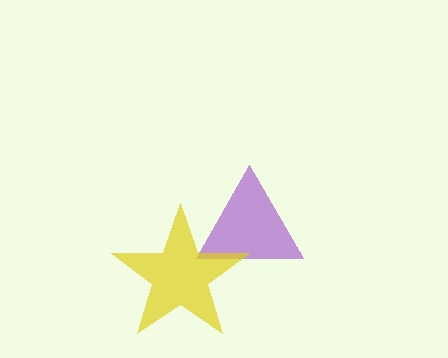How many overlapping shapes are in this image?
There are 2 overlapping shapes in the image.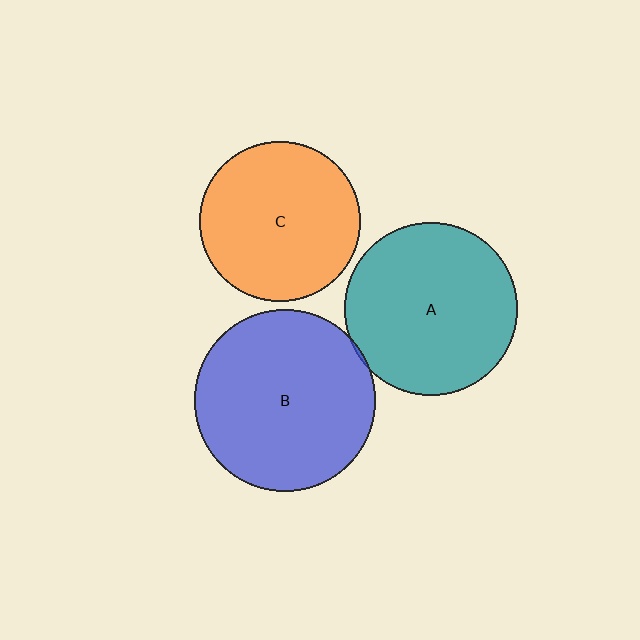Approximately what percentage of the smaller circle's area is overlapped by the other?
Approximately 5%.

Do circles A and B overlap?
Yes.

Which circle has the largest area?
Circle B (blue).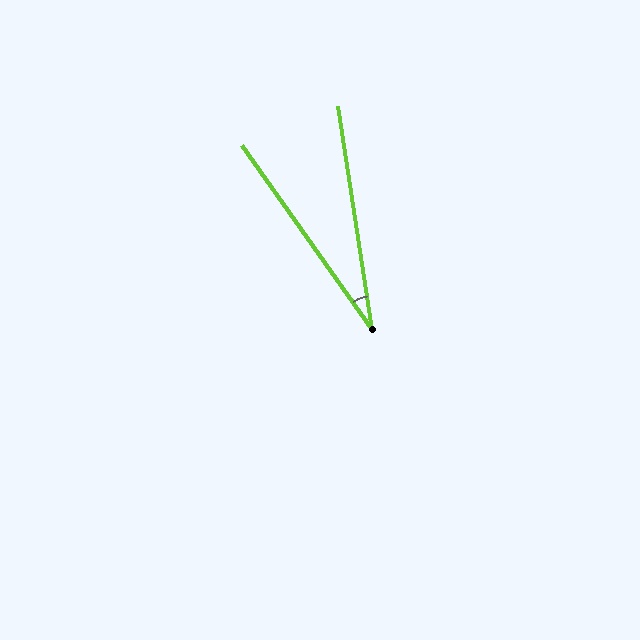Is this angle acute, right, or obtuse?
It is acute.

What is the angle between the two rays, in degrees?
Approximately 27 degrees.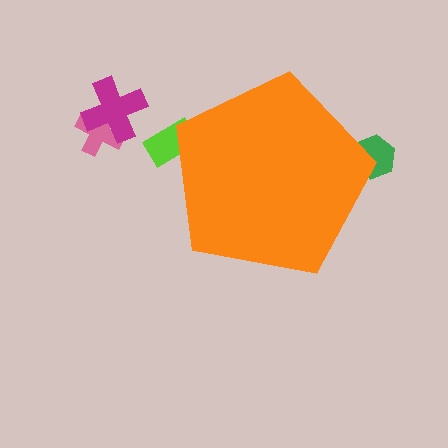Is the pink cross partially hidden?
No, the pink cross is fully visible.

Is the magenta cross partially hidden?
No, the magenta cross is fully visible.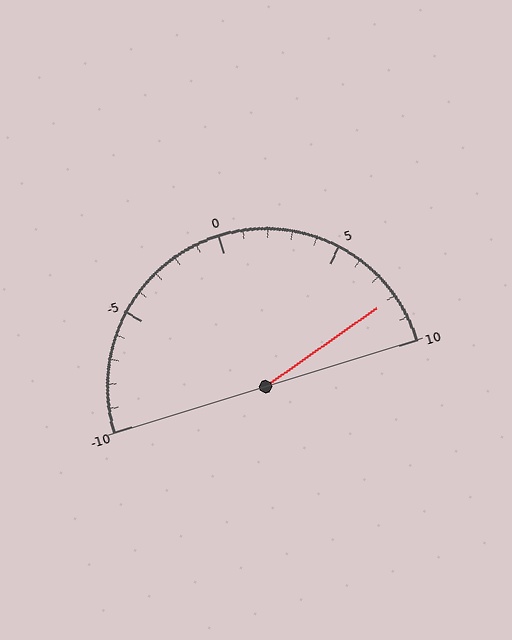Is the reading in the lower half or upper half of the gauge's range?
The reading is in the upper half of the range (-10 to 10).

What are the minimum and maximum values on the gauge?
The gauge ranges from -10 to 10.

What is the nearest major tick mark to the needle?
The nearest major tick mark is 10.